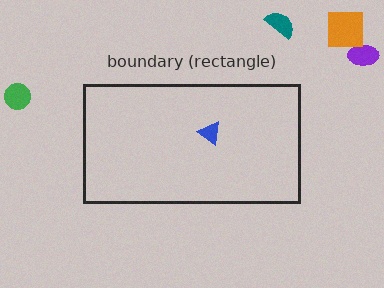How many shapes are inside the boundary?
1 inside, 4 outside.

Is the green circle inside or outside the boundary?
Outside.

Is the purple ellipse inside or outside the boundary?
Outside.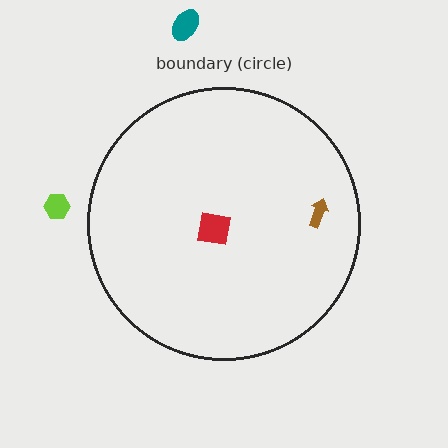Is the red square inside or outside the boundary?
Inside.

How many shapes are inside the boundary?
2 inside, 2 outside.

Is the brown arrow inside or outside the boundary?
Inside.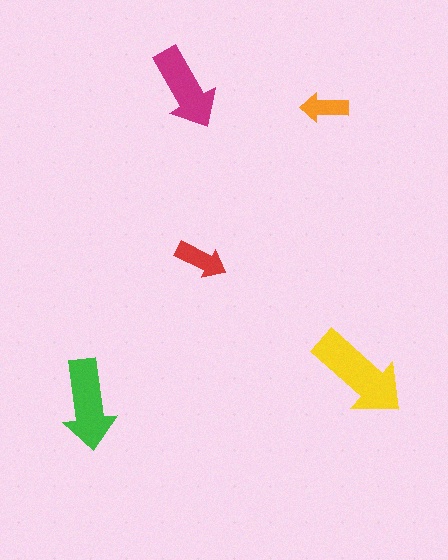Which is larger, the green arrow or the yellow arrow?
The yellow one.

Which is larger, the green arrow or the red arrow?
The green one.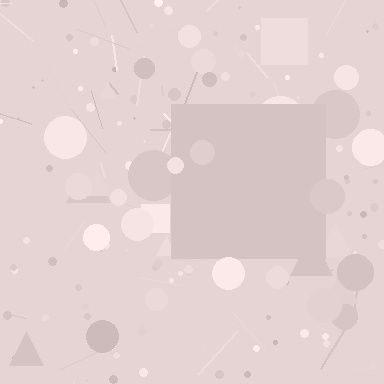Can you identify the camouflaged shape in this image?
The camouflaged shape is a square.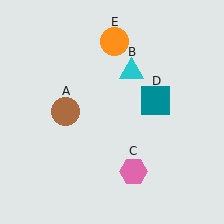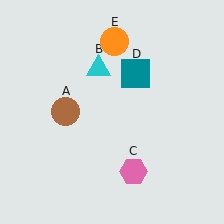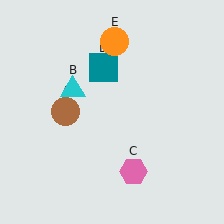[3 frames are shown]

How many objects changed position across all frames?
2 objects changed position: cyan triangle (object B), teal square (object D).